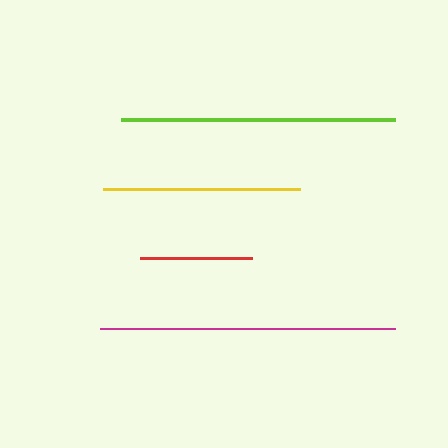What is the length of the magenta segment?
The magenta segment is approximately 295 pixels long.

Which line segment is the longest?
The magenta line is the longest at approximately 295 pixels.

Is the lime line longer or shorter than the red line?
The lime line is longer than the red line.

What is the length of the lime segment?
The lime segment is approximately 274 pixels long.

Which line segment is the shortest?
The red line is the shortest at approximately 113 pixels.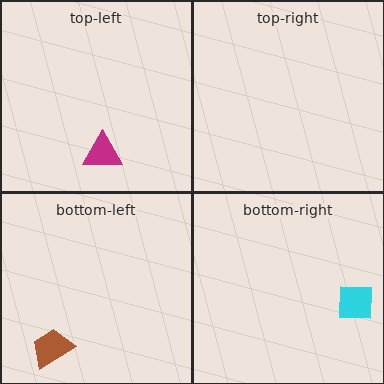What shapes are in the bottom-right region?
The cyan square.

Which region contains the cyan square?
The bottom-right region.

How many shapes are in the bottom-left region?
1.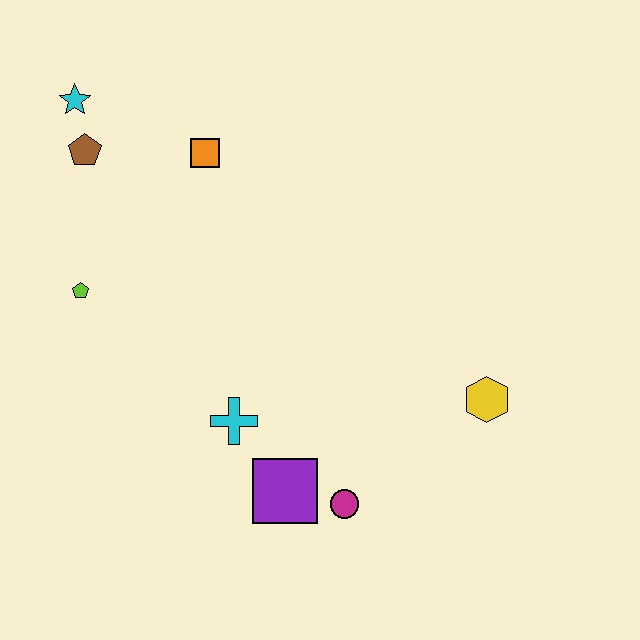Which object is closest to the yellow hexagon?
The magenta circle is closest to the yellow hexagon.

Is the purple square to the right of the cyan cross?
Yes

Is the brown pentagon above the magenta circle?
Yes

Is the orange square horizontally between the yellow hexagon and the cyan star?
Yes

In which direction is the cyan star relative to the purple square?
The cyan star is above the purple square.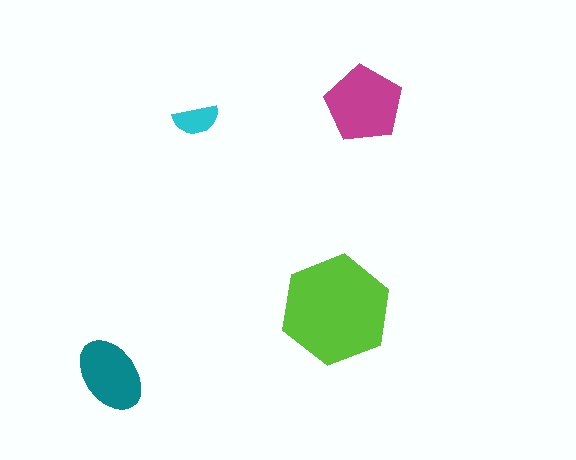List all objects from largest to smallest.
The lime hexagon, the magenta pentagon, the teal ellipse, the cyan semicircle.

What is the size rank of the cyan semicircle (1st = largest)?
4th.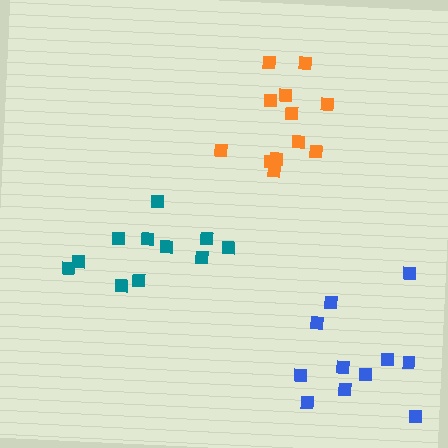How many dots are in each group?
Group 1: 11 dots, Group 2: 12 dots, Group 3: 11 dots (34 total).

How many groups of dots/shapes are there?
There are 3 groups.